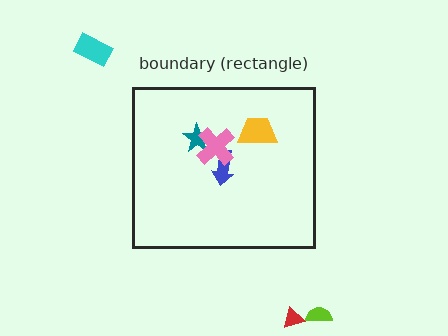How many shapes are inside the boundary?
4 inside, 3 outside.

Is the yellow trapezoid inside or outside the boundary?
Inside.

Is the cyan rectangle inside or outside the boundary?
Outside.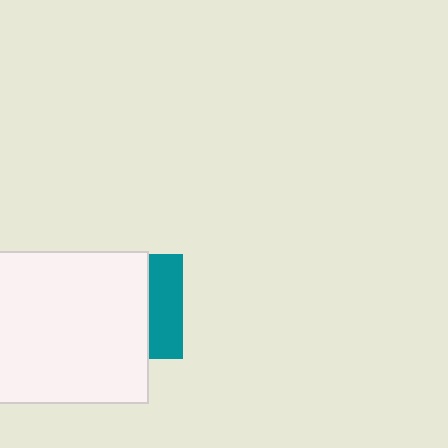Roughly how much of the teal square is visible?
A small part of it is visible (roughly 32%).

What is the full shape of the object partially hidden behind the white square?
The partially hidden object is a teal square.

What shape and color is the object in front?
The object in front is a white square.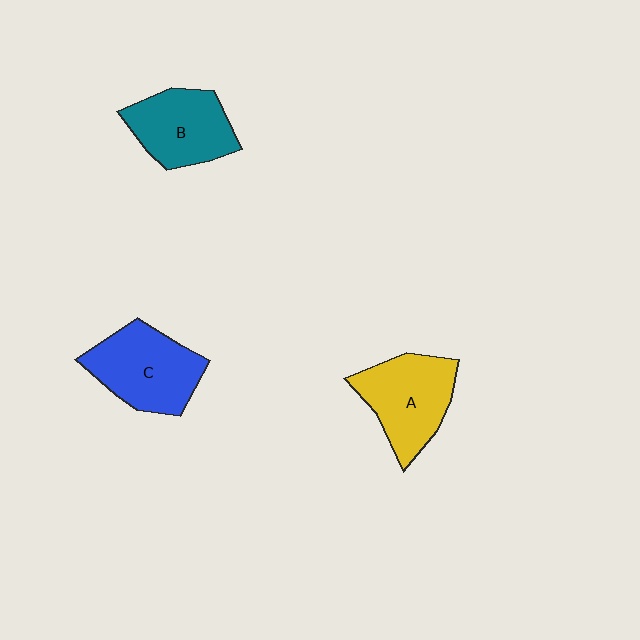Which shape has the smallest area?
Shape B (teal).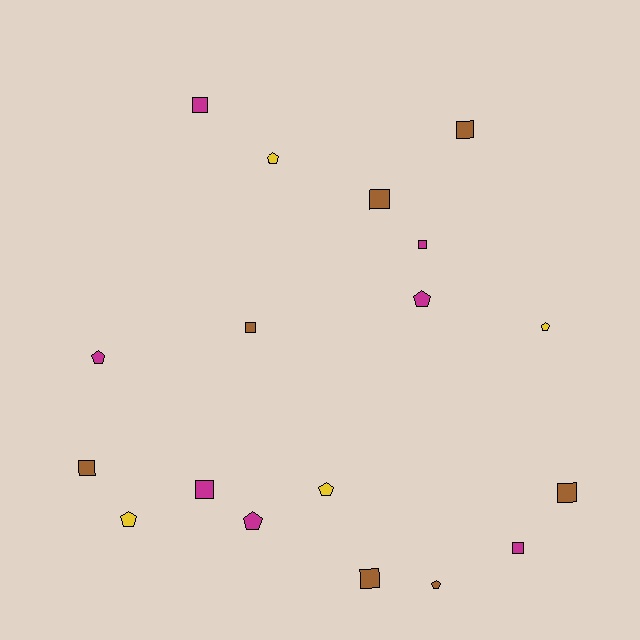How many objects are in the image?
There are 18 objects.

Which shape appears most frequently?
Square, with 10 objects.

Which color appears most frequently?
Magenta, with 7 objects.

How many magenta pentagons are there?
There are 3 magenta pentagons.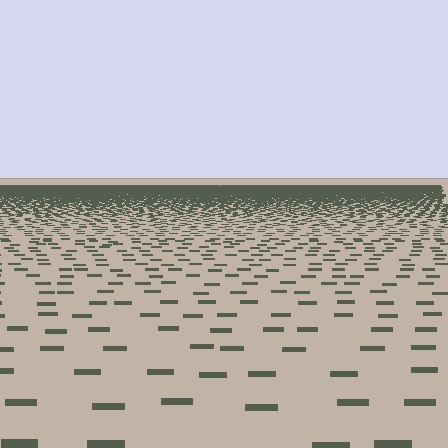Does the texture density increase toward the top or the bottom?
Density increases toward the top.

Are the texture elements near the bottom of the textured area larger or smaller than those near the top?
Larger. Near the bottom, elements are closer to the viewer and appear at a bigger on-screen size.